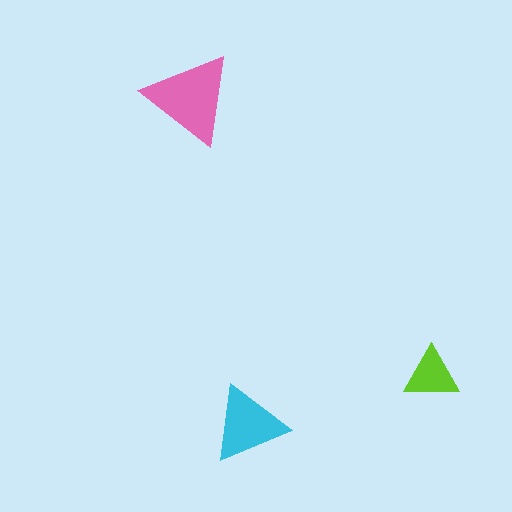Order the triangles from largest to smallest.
the pink one, the cyan one, the lime one.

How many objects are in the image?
There are 3 objects in the image.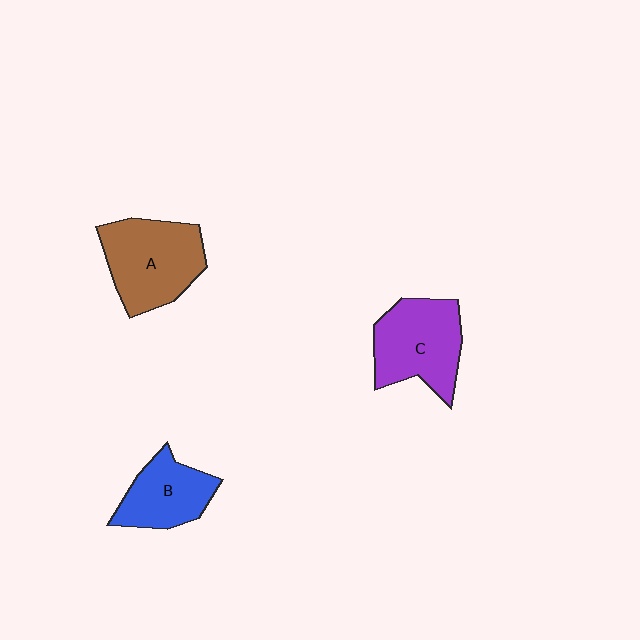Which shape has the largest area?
Shape A (brown).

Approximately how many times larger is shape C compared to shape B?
Approximately 1.3 times.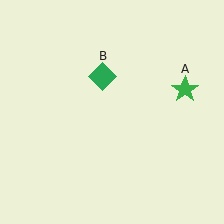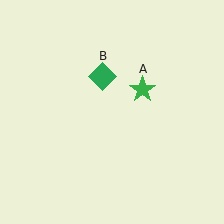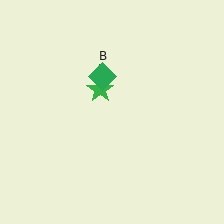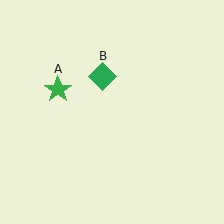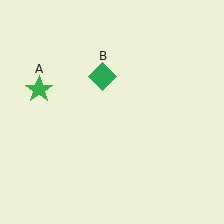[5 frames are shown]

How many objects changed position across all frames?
1 object changed position: green star (object A).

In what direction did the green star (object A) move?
The green star (object A) moved left.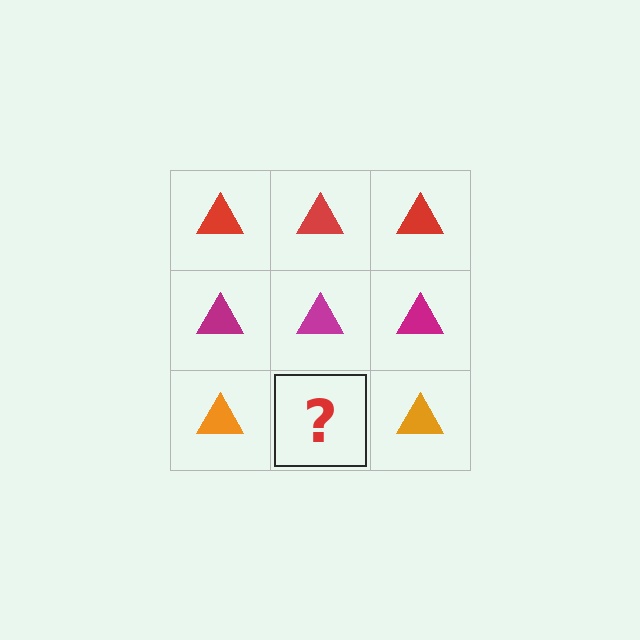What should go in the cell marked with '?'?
The missing cell should contain an orange triangle.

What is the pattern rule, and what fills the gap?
The rule is that each row has a consistent color. The gap should be filled with an orange triangle.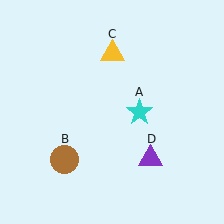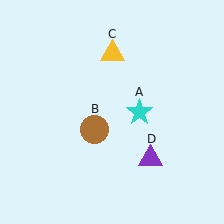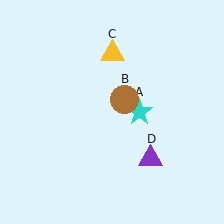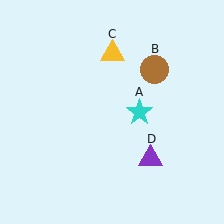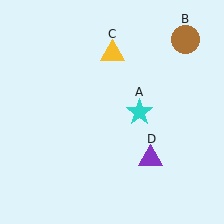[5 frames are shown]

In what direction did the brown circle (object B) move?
The brown circle (object B) moved up and to the right.